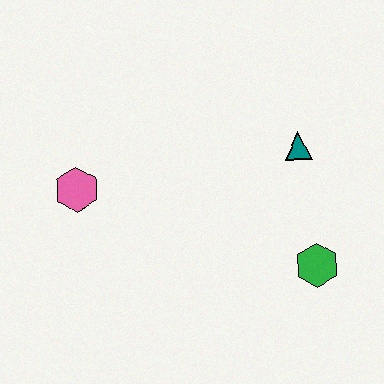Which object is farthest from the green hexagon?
The pink hexagon is farthest from the green hexagon.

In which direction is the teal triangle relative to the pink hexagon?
The teal triangle is to the right of the pink hexagon.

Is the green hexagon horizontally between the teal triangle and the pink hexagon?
No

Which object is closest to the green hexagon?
The teal triangle is closest to the green hexagon.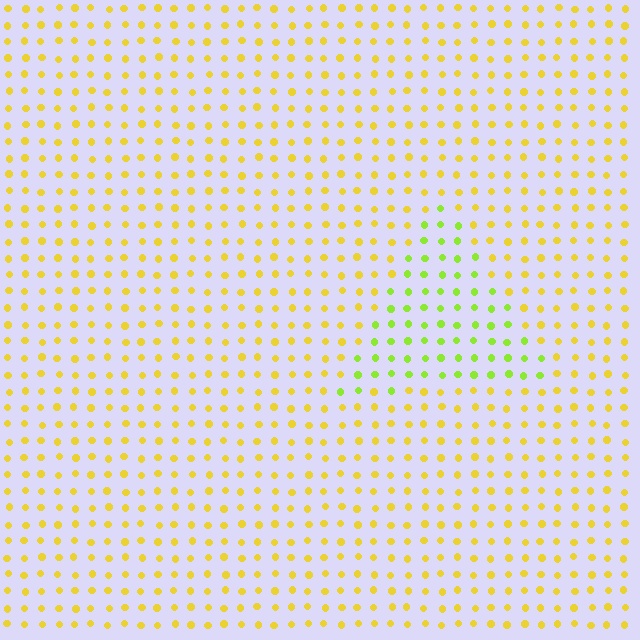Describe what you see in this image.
The image is filled with small yellow elements in a uniform arrangement. A triangle-shaped region is visible where the elements are tinted to a slightly different hue, forming a subtle color boundary.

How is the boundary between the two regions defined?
The boundary is defined purely by a slight shift in hue (about 38 degrees). Spacing, size, and orientation are identical on both sides.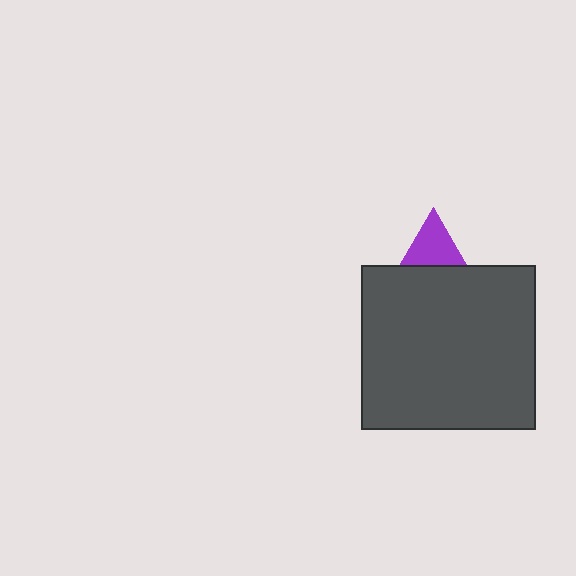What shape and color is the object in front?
The object in front is a dark gray rectangle.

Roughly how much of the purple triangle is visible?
A small part of it is visible (roughly 42%).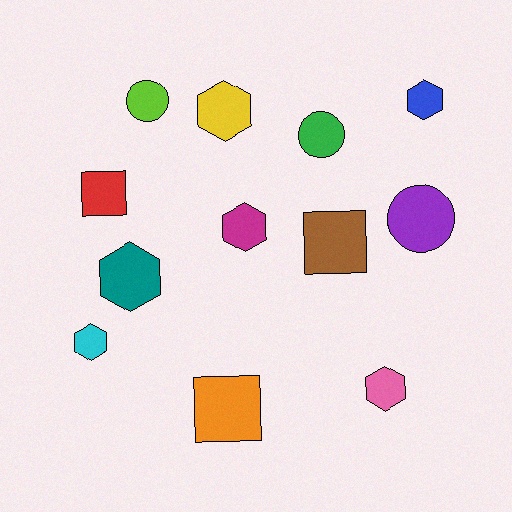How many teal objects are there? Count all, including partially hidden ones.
There is 1 teal object.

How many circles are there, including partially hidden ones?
There are 3 circles.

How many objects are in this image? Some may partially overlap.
There are 12 objects.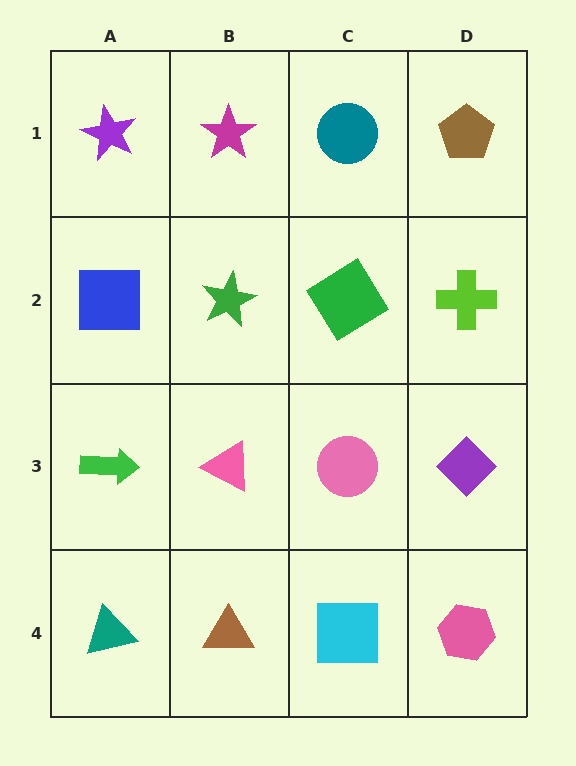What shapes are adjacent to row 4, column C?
A pink circle (row 3, column C), a brown triangle (row 4, column B), a pink hexagon (row 4, column D).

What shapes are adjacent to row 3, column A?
A blue square (row 2, column A), a teal triangle (row 4, column A), a pink triangle (row 3, column B).